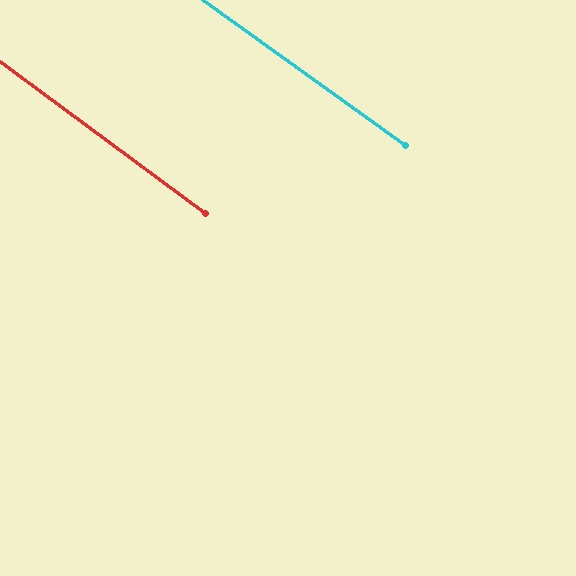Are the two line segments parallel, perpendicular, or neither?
Parallel — their directions differ by only 0.3°.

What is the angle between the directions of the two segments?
Approximately 0 degrees.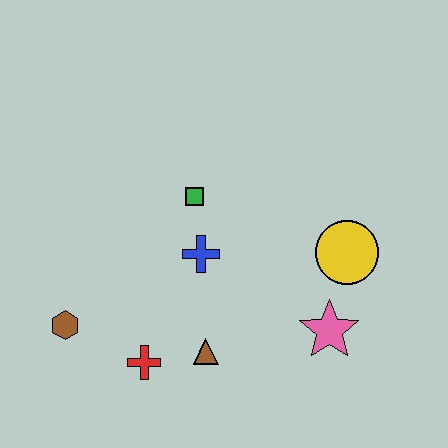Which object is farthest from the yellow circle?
The brown hexagon is farthest from the yellow circle.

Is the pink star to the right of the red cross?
Yes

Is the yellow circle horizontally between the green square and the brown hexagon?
No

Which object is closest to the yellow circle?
The pink star is closest to the yellow circle.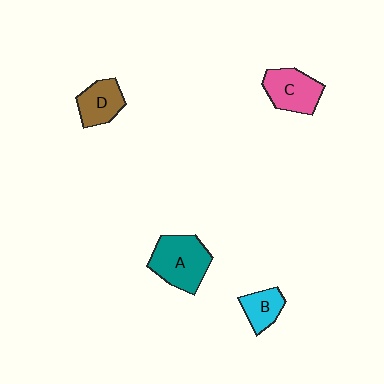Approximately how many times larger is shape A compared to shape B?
Approximately 2.0 times.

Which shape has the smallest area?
Shape B (cyan).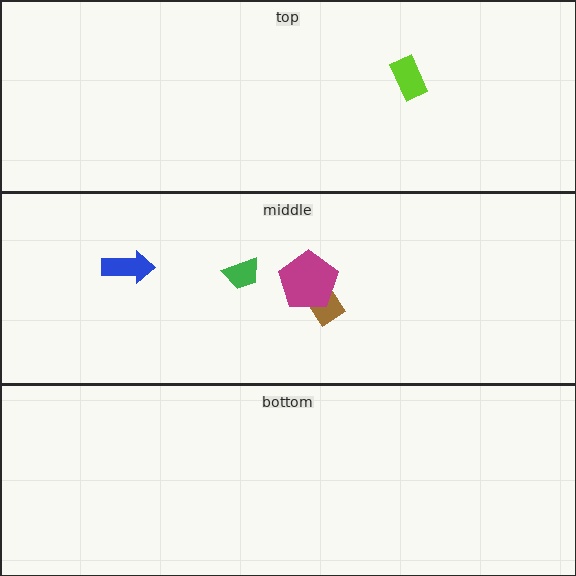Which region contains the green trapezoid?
The middle region.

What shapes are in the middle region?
The brown diamond, the green trapezoid, the magenta pentagon, the blue arrow.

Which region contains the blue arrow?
The middle region.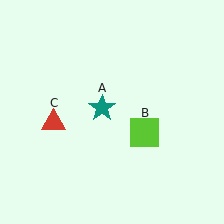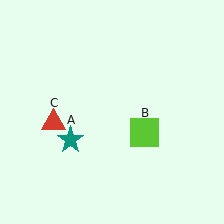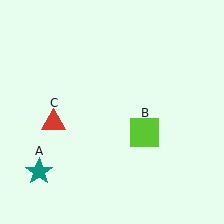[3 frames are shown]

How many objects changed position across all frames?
1 object changed position: teal star (object A).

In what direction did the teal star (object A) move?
The teal star (object A) moved down and to the left.